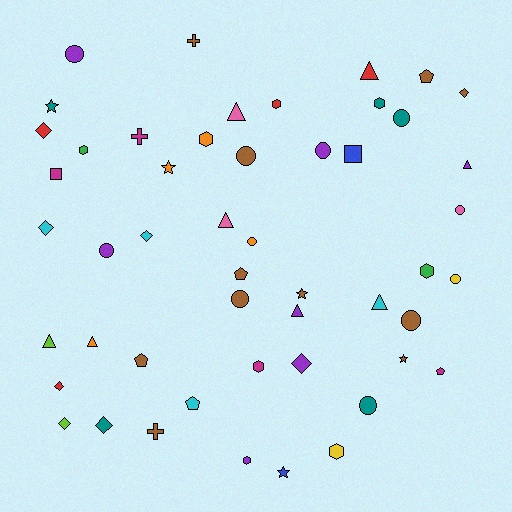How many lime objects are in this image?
There are 2 lime objects.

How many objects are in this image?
There are 50 objects.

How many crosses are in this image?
There are 3 crosses.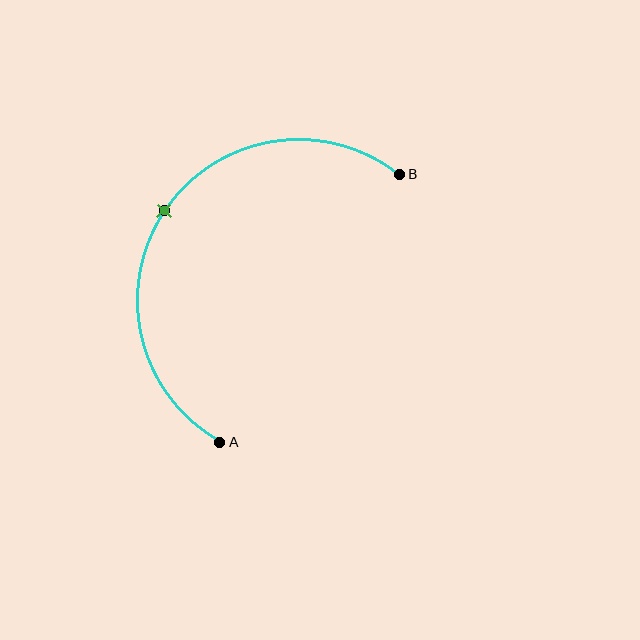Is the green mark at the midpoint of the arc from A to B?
Yes. The green mark lies on the arc at equal arc-length from both A and B — it is the arc midpoint.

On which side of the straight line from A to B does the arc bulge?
The arc bulges above and to the left of the straight line connecting A and B.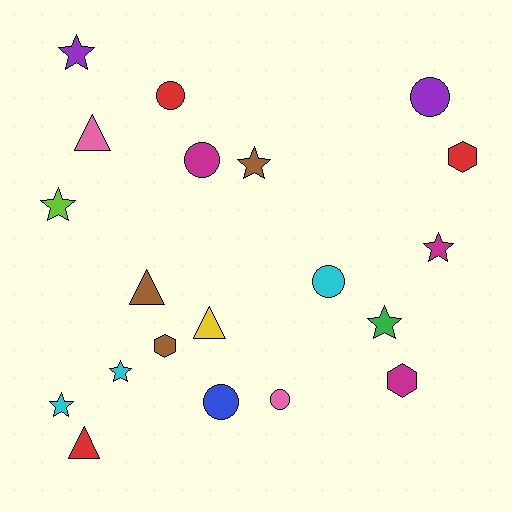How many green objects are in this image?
There is 1 green object.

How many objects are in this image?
There are 20 objects.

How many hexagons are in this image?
There are 3 hexagons.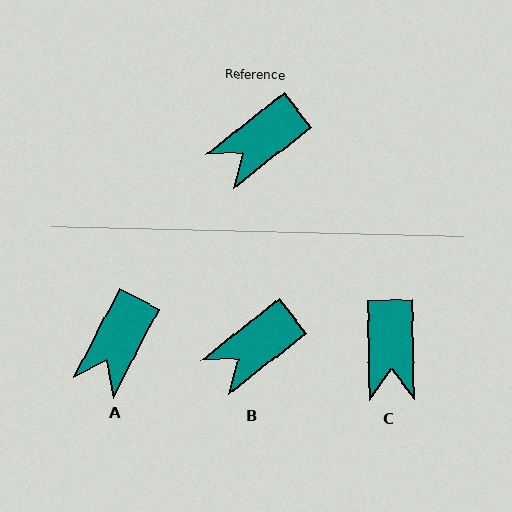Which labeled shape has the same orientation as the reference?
B.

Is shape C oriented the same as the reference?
No, it is off by about 53 degrees.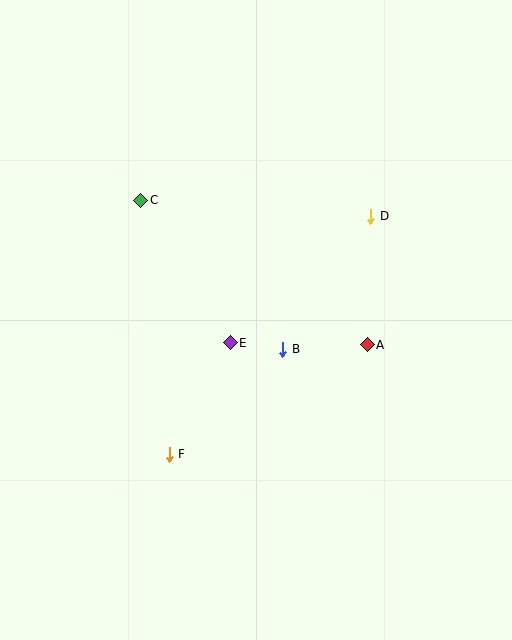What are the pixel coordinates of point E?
Point E is at (230, 343).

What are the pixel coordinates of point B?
Point B is at (283, 349).